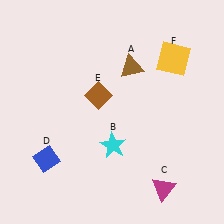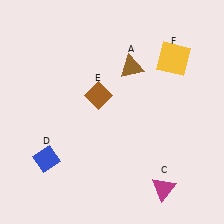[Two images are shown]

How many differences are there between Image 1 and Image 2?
There is 1 difference between the two images.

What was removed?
The cyan star (B) was removed in Image 2.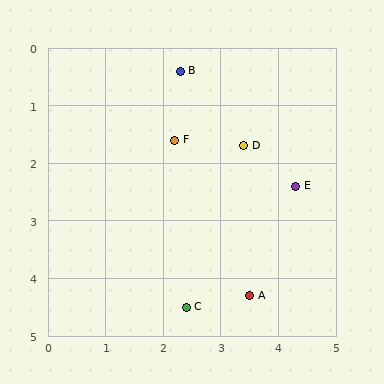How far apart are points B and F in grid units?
Points B and F are about 1.2 grid units apart.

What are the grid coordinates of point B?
Point B is at approximately (2.3, 0.4).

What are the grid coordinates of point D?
Point D is at approximately (3.4, 1.7).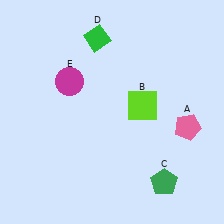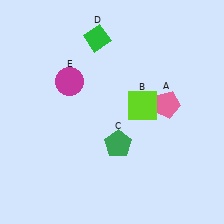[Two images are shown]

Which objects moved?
The objects that moved are: the pink pentagon (A), the green pentagon (C).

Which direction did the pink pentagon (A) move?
The pink pentagon (A) moved up.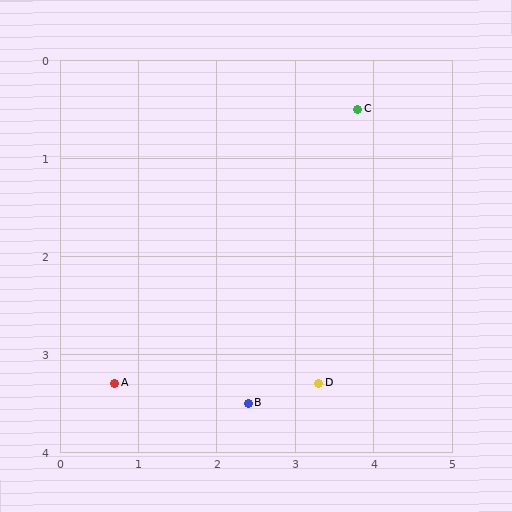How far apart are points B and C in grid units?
Points B and C are about 3.3 grid units apart.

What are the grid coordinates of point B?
Point B is at approximately (2.4, 3.5).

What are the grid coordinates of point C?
Point C is at approximately (3.8, 0.5).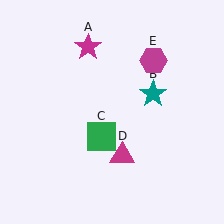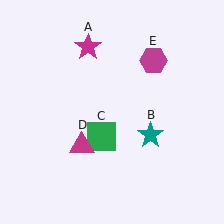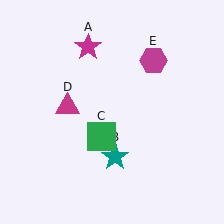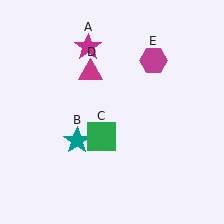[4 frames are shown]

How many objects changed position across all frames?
2 objects changed position: teal star (object B), magenta triangle (object D).